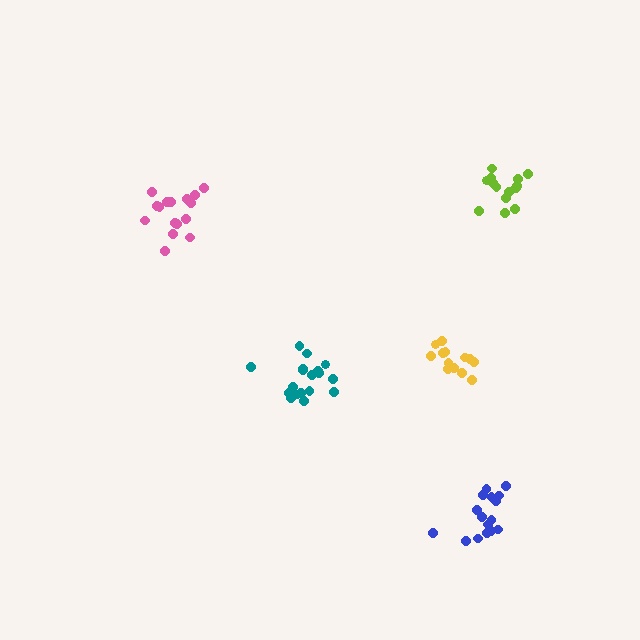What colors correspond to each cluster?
The clusters are colored: lime, teal, pink, yellow, blue.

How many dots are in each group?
Group 1: 14 dots, Group 2: 18 dots, Group 3: 16 dots, Group 4: 13 dots, Group 5: 16 dots (77 total).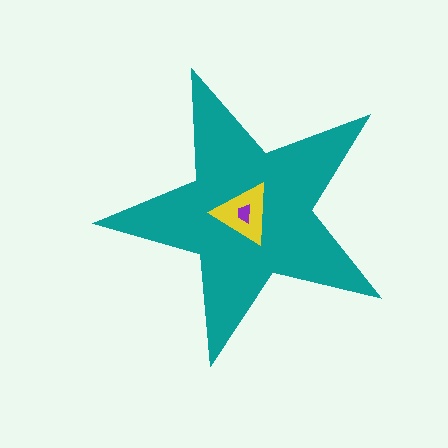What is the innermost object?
The purple trapezoid.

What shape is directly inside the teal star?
The yellow triangle.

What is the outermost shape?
The teal star.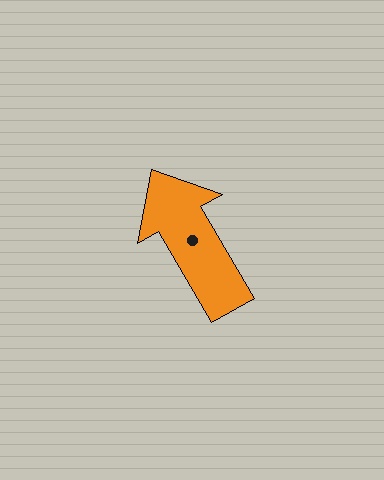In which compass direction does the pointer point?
Northwest.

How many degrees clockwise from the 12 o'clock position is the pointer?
Approximately 330 degrees.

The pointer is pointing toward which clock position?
Roughly 11 o'clock.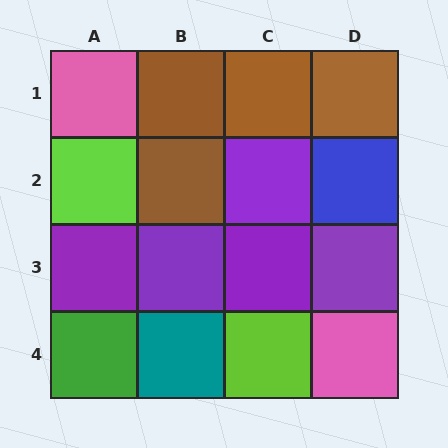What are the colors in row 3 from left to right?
Purple, purple, purple, purple.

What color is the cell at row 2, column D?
Blue.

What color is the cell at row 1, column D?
Brown.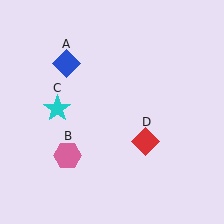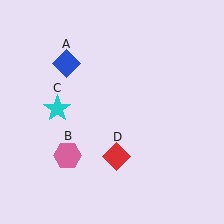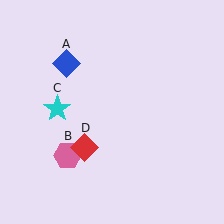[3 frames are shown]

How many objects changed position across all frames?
1 object changed position: red diamond (object D).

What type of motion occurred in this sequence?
The red diamond (object D) rotated clockwise around the center of the scene.